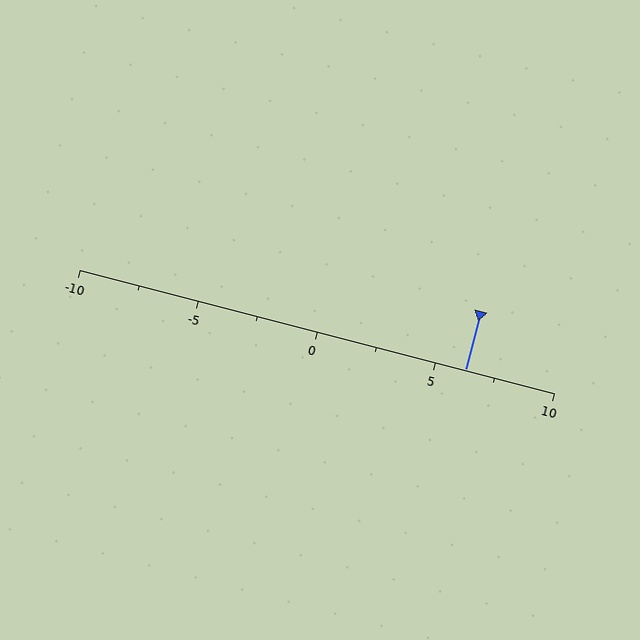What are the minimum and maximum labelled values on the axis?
The axis runs from -10 to 10.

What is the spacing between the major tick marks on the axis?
The major ticks are spaced 5 apart.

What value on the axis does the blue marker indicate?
The marker indicates approximately 6.2.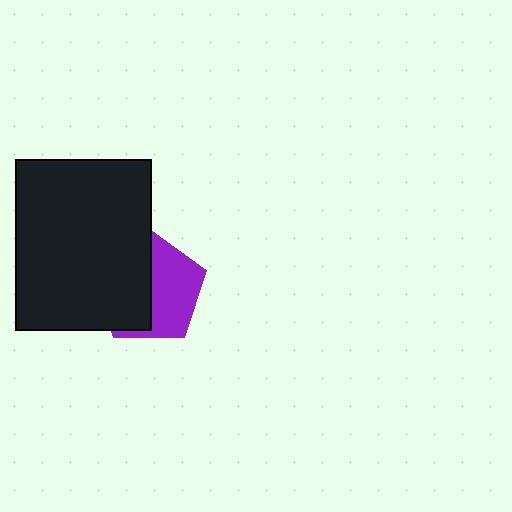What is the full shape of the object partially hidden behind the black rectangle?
The partially hidden object is a purple pentagon.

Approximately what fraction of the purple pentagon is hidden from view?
Roughly 51% of the purple pentagon is hidden behind the black rectangle.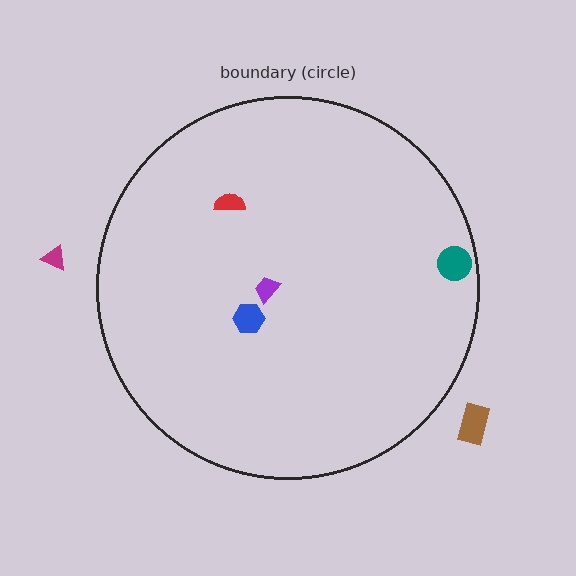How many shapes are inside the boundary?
4 inside, 2 outside.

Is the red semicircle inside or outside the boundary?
Inside.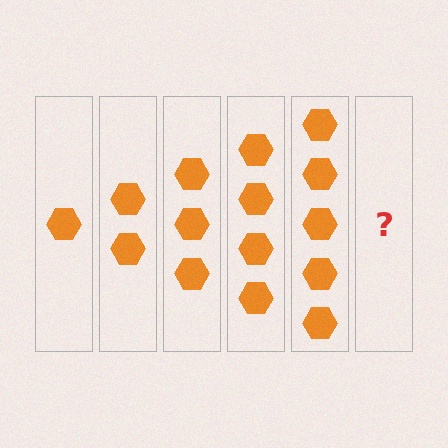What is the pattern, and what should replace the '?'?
The pattern is that each step adds one more hexagon. The '?' should be 6 hexagons.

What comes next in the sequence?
The next element should be 6 hexagons.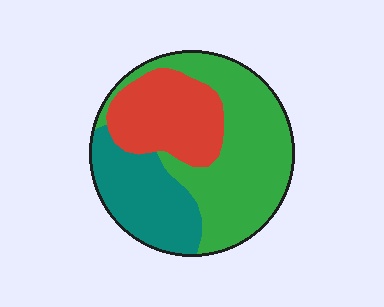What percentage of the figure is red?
Red takes up about one quarter (1/4) of the figure.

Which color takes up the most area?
Green, at roughly 50%.